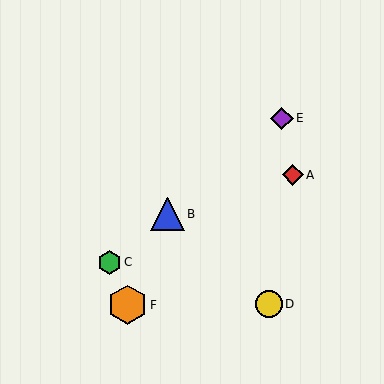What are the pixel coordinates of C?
Object C is at (110, 262).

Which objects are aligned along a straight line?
Objects B, C, E are aligned along a straight line.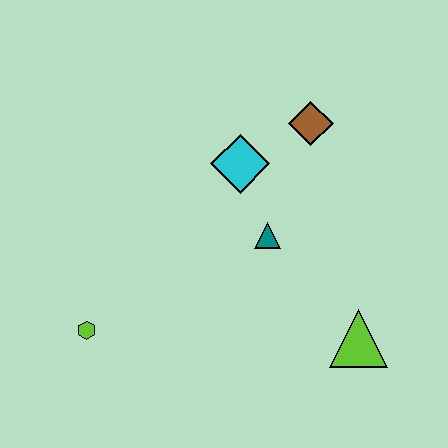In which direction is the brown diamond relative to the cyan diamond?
The brown diamond is to the right of the cyan diamond.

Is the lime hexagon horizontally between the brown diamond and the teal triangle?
No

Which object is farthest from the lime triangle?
The lime hexagon is farthest from the lime triangle.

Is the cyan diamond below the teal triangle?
No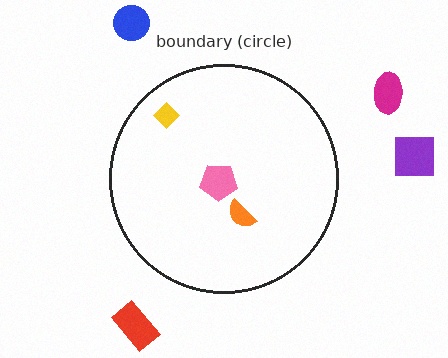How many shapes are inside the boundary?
3 inside, 4 outside.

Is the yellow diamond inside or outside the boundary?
Inside.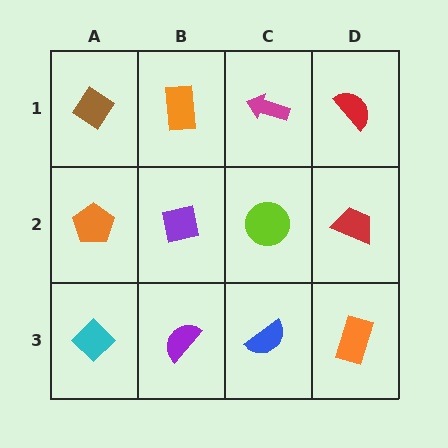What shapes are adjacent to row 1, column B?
A purple square (row 2, column B), a brown diamond (row 1, column A), a magenta arrow (row 1, column C).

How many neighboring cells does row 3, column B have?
3.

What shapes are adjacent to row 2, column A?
A brown diamond (row 1, column A), a cyan diamond (row 3, column A), a purple square (row 2, column B).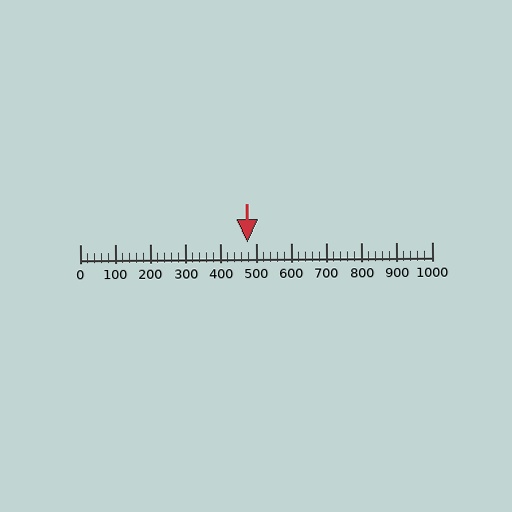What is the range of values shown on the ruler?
The ruler shows values from 0 to 1000.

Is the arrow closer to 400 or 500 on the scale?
The arrow is closer to 500.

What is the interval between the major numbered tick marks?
The major tick marks are spaced 100 units apart.